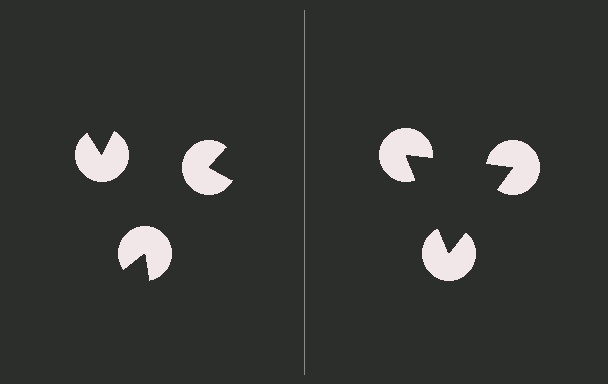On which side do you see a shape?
An illusory triangle appears on the right side. On the left side the wedge cuts are rotated, so no coherent shape forms.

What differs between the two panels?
The pac-man discs are positioned identically on both sides; only the wedge orientations differ. On the right they align to a triangle; on the left they are misaligned.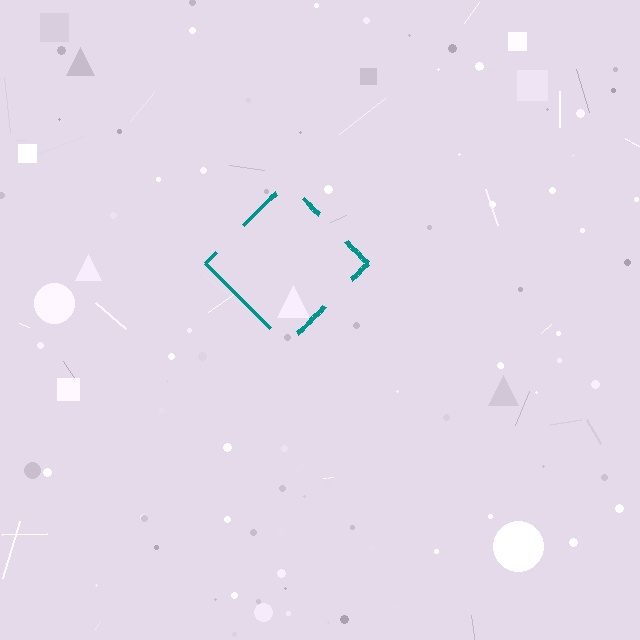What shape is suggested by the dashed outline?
The dashed outline suggests a diamond.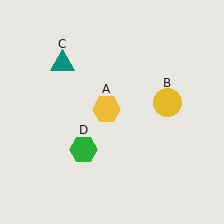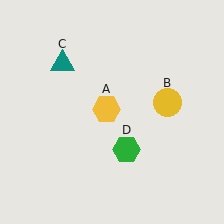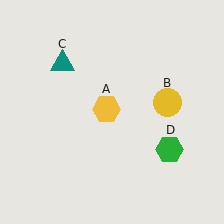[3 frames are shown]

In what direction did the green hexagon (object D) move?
The green hexagon (object D) moved right.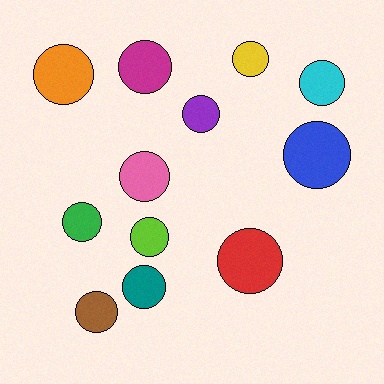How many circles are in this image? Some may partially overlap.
There are 12 circles.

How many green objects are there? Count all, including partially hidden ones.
There is 1 green object.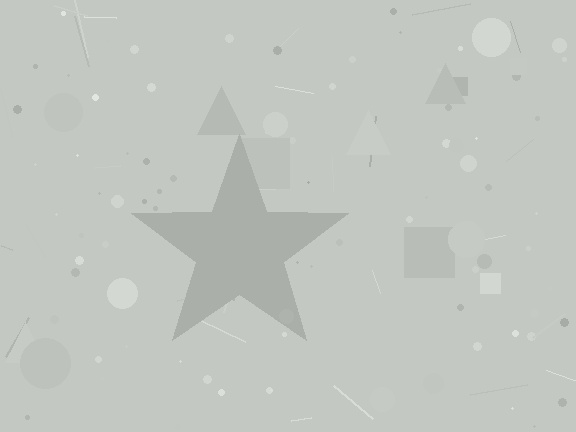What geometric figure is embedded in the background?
A star is embedded in the background.